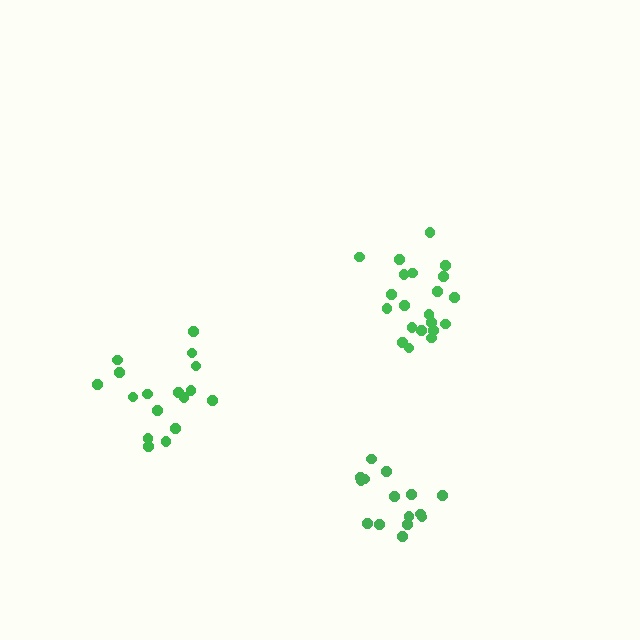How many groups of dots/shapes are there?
There are 3 groups.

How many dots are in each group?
Group 1: 21 dots, Group 2: 17 dots, Group 3: 15 dots (53 total).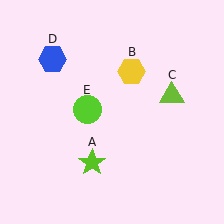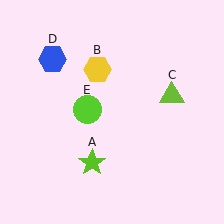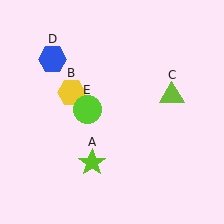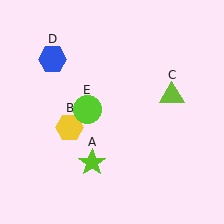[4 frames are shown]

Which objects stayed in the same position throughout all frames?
Lime star (object A) and lime triangle (object C) and blue hexagon (object D) and lime circle (object E) remained stationary.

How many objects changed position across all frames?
1 object changed position: yellow hexagon (object B).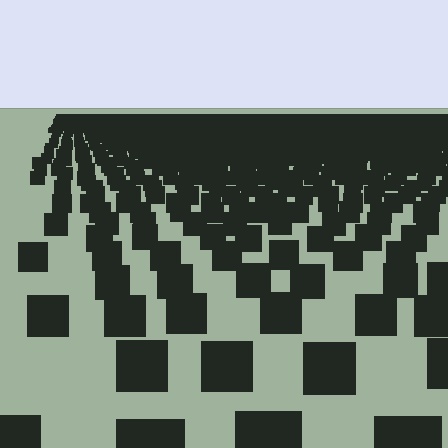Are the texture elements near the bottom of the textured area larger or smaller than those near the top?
Larger. Near the bottom, elements are closer to the viewer and appear at a bigger on-screen size.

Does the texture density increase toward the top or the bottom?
Density increases toward the top.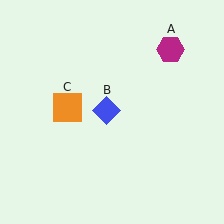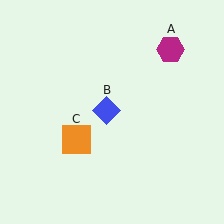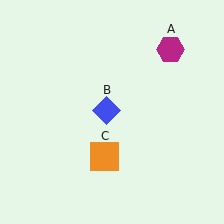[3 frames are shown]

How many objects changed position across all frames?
1 object changed position: orange square (object C).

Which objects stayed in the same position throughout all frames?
Magenta hexagon (object A) and blue diamond (object B) remained stationary.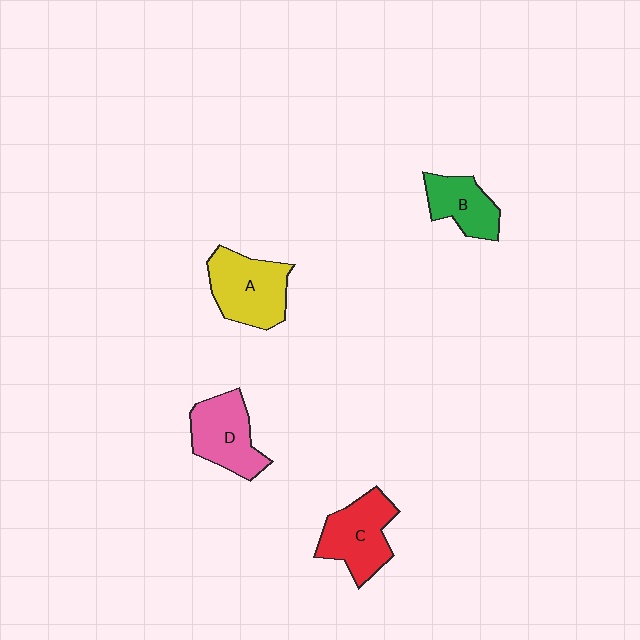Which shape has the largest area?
Shape A (yellow).